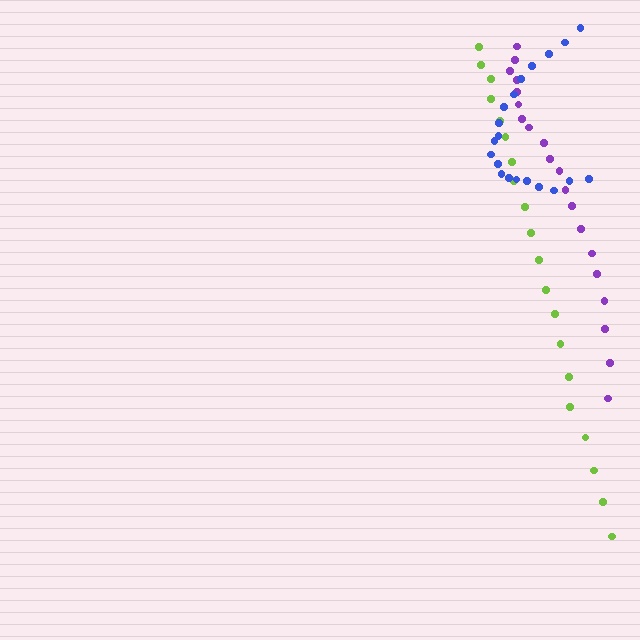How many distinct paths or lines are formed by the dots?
There are 3 distinct paths.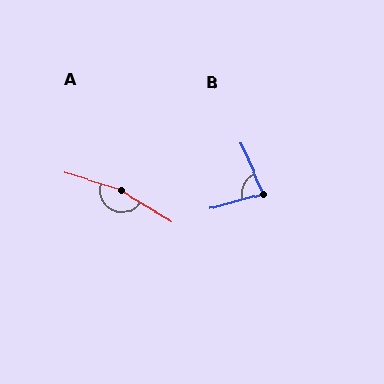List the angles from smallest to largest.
B (81°), A (166°).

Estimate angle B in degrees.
Approximately 81 degrees.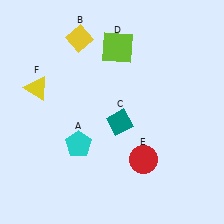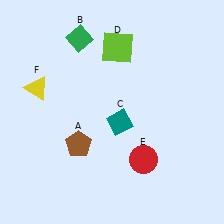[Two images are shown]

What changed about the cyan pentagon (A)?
In Image 1, A is cyan. In Image 2, it changed to brown.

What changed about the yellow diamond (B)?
In Image 1, B is yellow. In Image 2, it changed to green.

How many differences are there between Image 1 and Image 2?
There are 2 differences between the two images.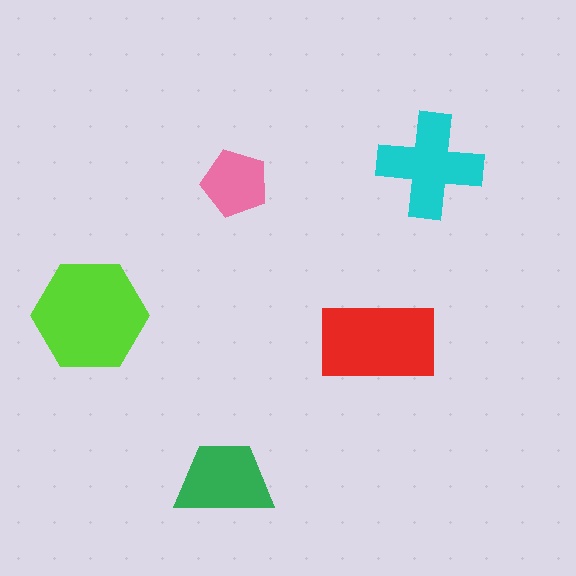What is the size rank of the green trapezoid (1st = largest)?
4th.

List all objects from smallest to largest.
The pink pentagon, the green trapezoid, the cyan cross, the red rectangle, the lime hexagon.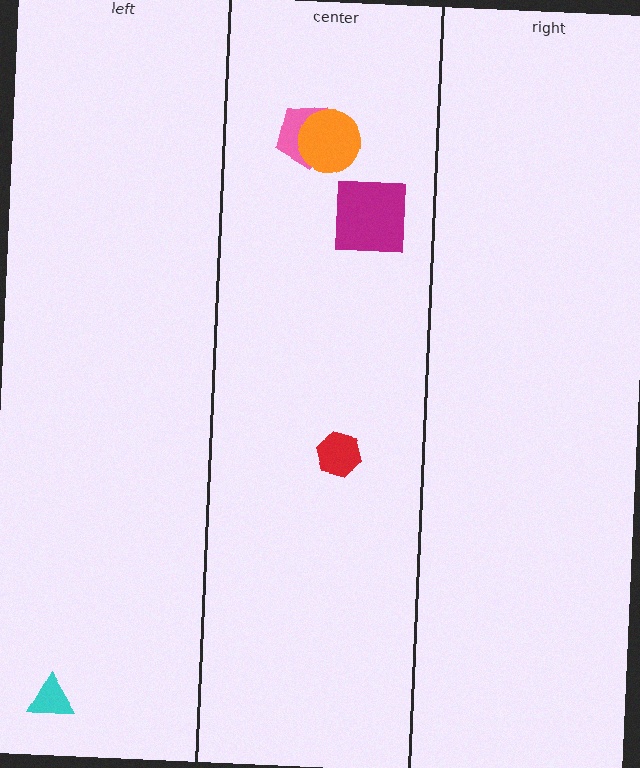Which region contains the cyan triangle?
The left region.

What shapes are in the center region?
The red hexagon, the pink pentagon, the orange circle, the magenta square.